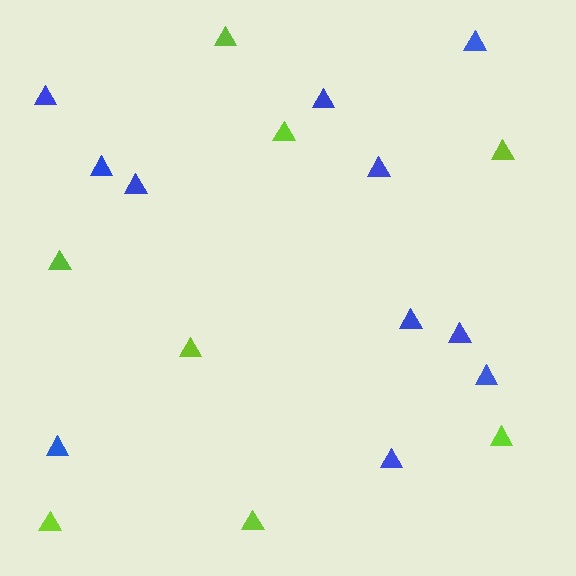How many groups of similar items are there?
There are 2 groups: one group of blue triangles (11) and one group of lime triangles (8).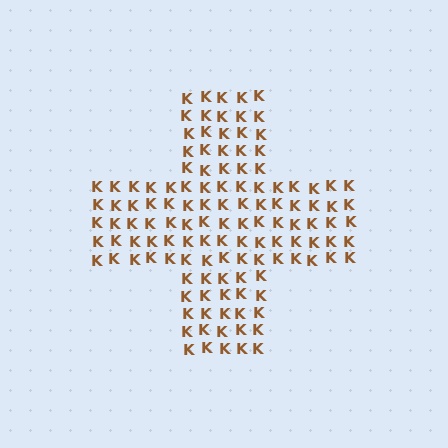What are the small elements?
The small elements are letter K's.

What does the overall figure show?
The overall figure shows a cross.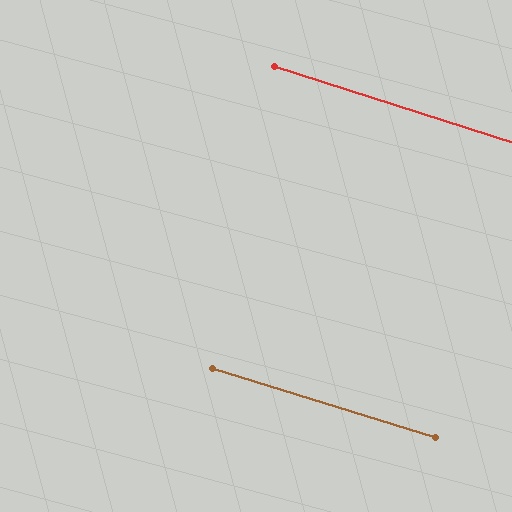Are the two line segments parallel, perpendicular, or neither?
Parallel — their directions differ by only 0.7°.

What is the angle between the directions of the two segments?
Approximately 1 degree.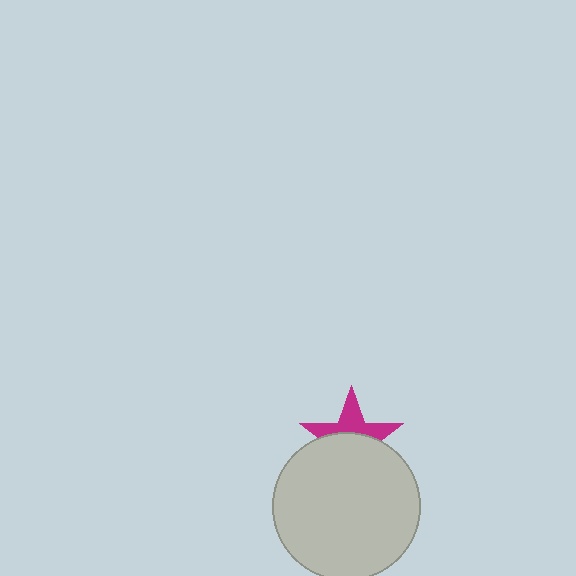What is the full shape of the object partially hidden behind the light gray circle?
The partially hidden object is a magenta star.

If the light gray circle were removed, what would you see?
You would see the complete magenta star.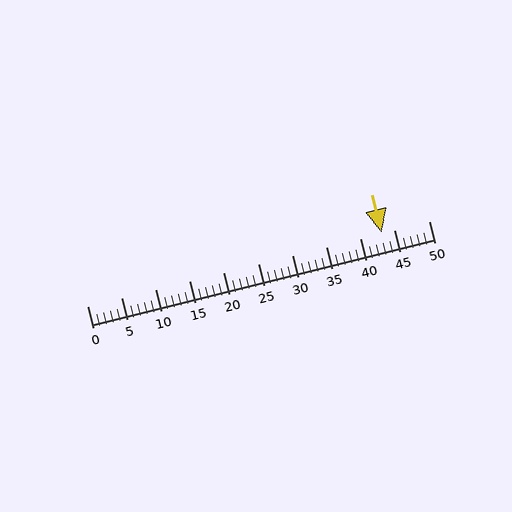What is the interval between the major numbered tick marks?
The major tick marks are spaced 5 units apart.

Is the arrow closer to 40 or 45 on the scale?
The arrow is closer to 45.